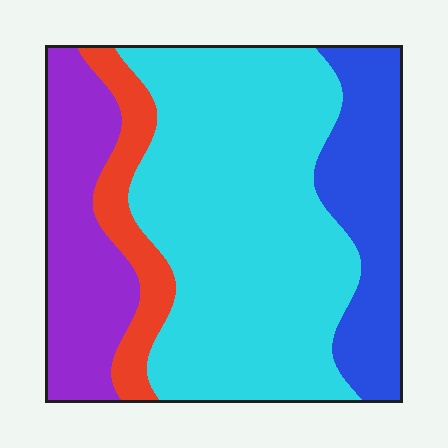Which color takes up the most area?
Cyan, at roughly 55%.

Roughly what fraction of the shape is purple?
Purple takes up about one fifth (1/5) of the shape.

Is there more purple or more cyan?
Cyan.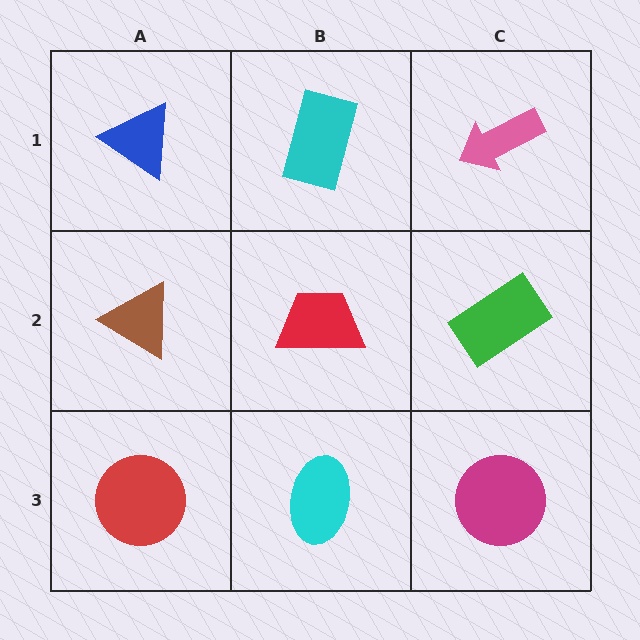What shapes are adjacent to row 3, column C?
A green rectangle (row 2, column C), a cyan ellipse (row 3, column B).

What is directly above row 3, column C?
A green rectangle.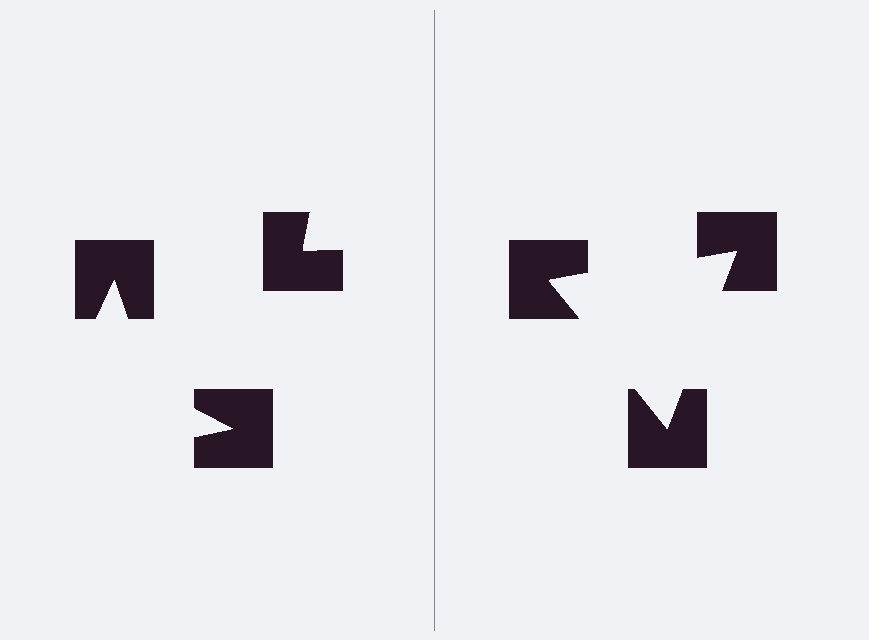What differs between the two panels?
The notched squares are positioned identically on both sides; only the wedge orientations differ. On the right they align to a triangle; on the left they are misaligned.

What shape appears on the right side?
An illusory triangle.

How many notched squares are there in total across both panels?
6 — 3 on each side.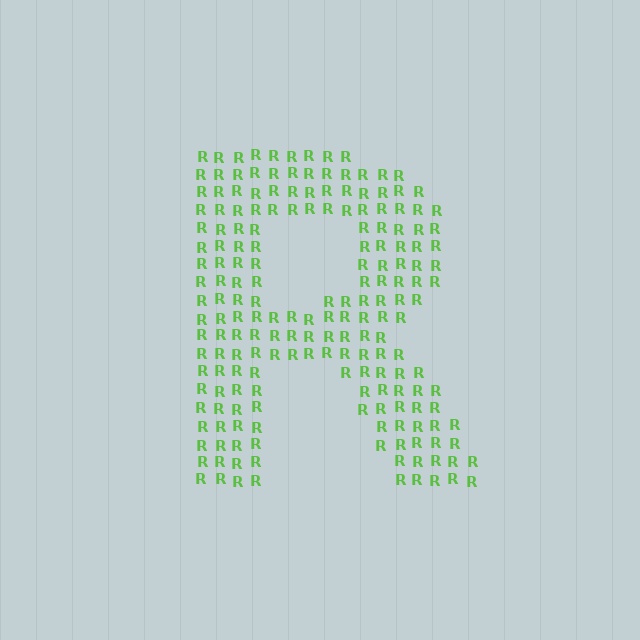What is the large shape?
The large shape is the letter R.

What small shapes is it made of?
It is made of small letter R's.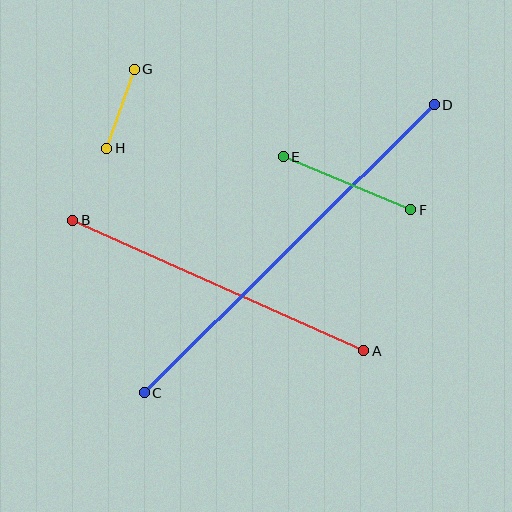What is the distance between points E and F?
The distance is approximately 138 pixels.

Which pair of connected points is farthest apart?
Points C and D are farthest apart.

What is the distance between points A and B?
The distance is approximately 319 pixels.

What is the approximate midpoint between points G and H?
The midpoint is at approximately (120, 109) pixels.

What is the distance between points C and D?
The distance is approximately 409 pixels.